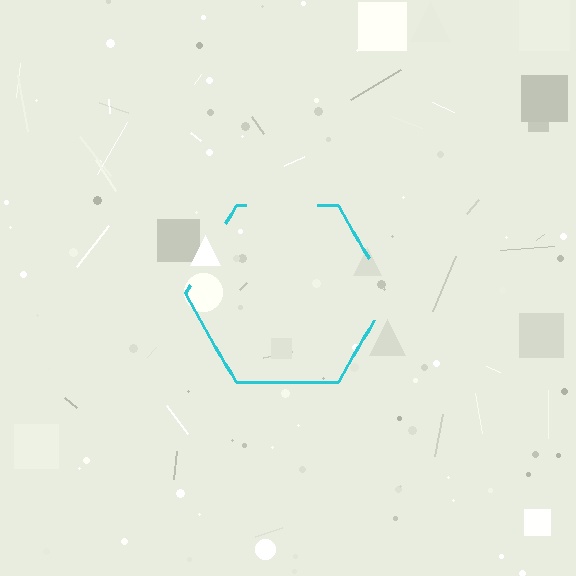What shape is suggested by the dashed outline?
The dashed outline suggests a hexagon.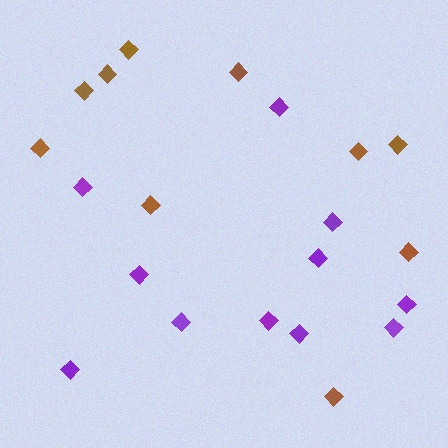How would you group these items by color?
There are 2 groups: one group of brown diamonds (10) and one group of purple diamonds (11).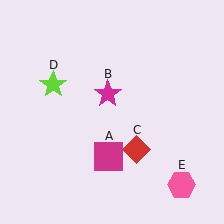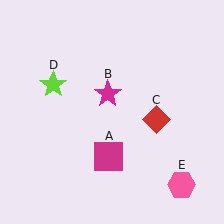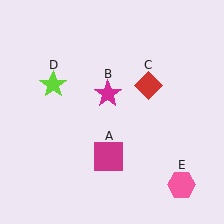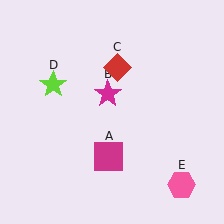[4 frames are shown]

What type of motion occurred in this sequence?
The red diamond (object C) rotated counterclockwise around the center of the scene.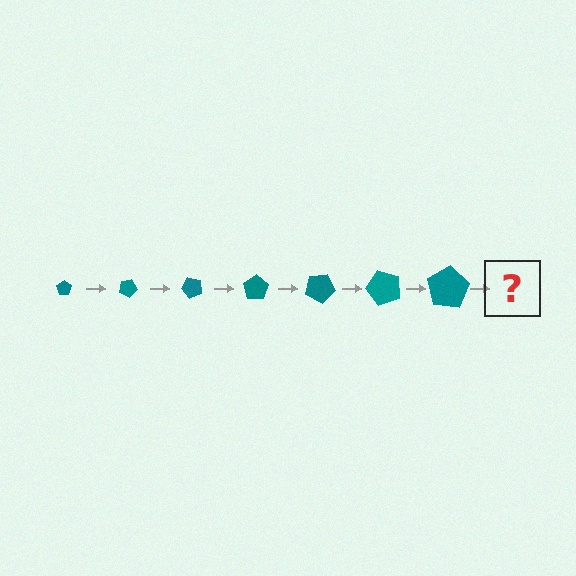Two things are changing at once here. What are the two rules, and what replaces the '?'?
The two rules are that the pentagon grows larger each step and it rotates 25 degrees each step. The '?' should be a pentagon, larger than the previous one and rotated 175 degrees from the start.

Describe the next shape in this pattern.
It should be a pentagon, larger than the previous one and rotated 175 degrees from the start.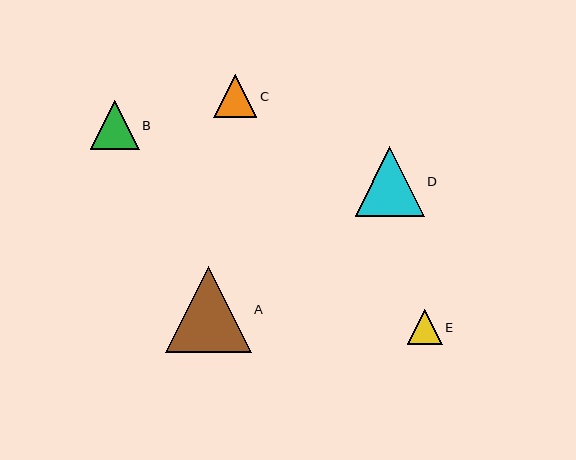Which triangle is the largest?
Triangle A is the largest with a size of approximately 86 pixels.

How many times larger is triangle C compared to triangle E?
Triangle C is approximately 1.2 times the size of triangle E.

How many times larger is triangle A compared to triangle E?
Triangle A is approximately 2.5 times the size of triangle E.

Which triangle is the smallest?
Triangle E is the smallest with a size of approximately 35 pixels.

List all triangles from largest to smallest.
From largest to smallest: A, D, B, C, E.